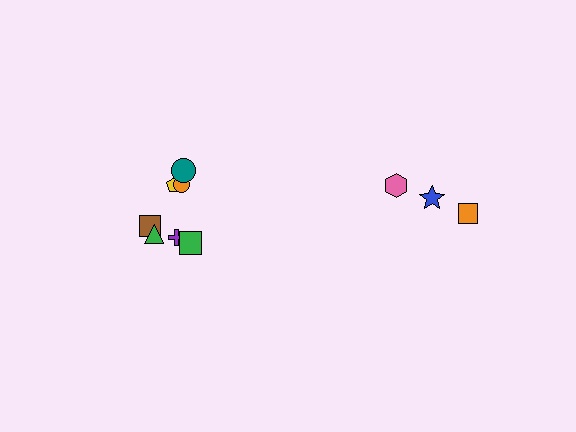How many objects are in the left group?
There are 7 objects.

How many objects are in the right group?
There are 3 objects.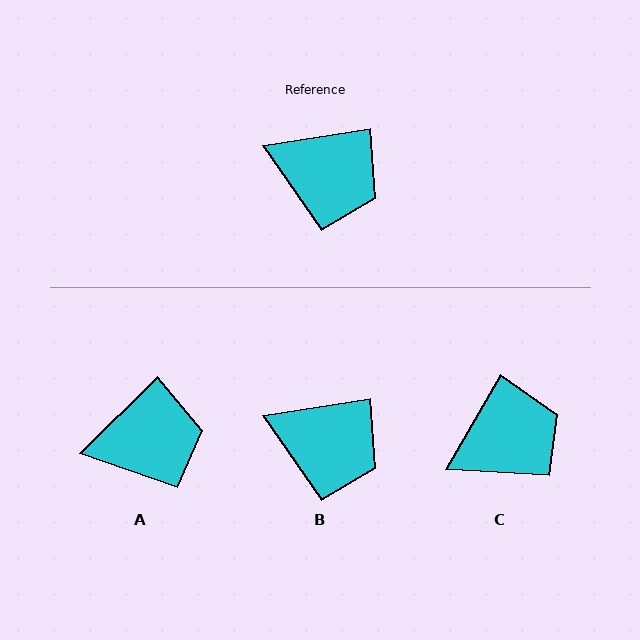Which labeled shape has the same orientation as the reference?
B.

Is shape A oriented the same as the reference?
No, it is off by about 36 degrees.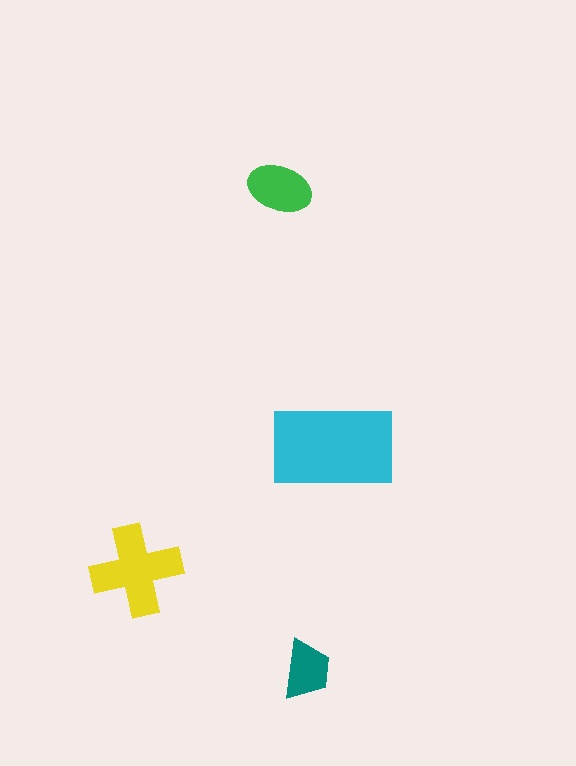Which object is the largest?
The cyan rectangle.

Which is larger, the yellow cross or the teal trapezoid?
The yellow cross.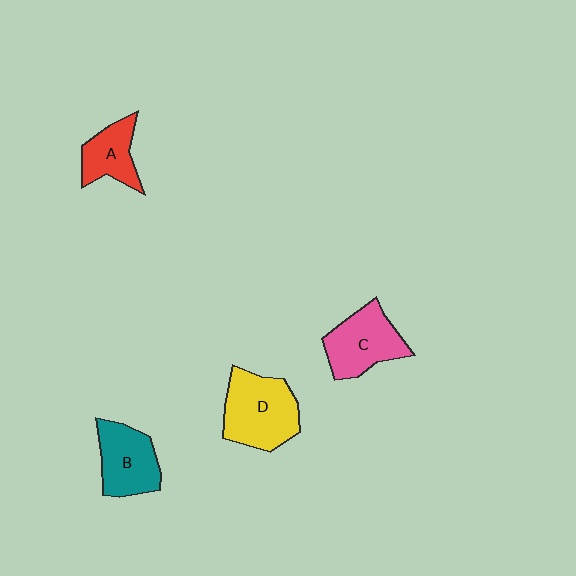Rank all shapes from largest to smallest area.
From largest to smallest: D (yellow), C (pink), B (teal), A (red).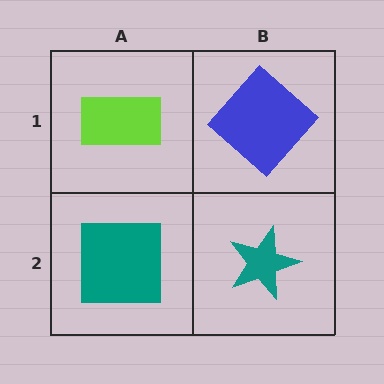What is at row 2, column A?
A teal square.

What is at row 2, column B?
A teal star.